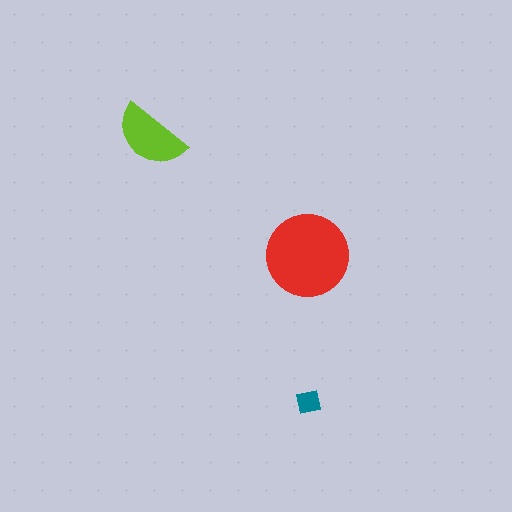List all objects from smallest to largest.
The teal square, the lime semicircle, the red circle.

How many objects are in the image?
There are 3 objects in the image.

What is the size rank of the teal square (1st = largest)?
3rd.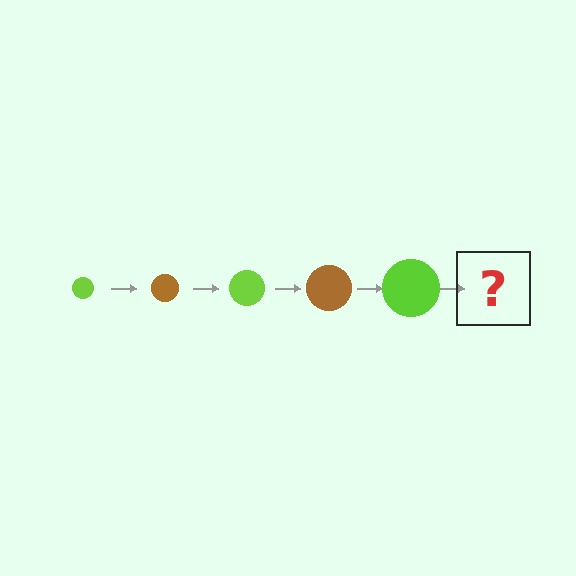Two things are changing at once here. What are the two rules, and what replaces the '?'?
The two rules are that the circle grows larger each step and the color cycles through lime and brown. The '?' should be a brown circle, larger than the previous one.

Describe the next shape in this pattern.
It should be a brown circle, larger than the previous one.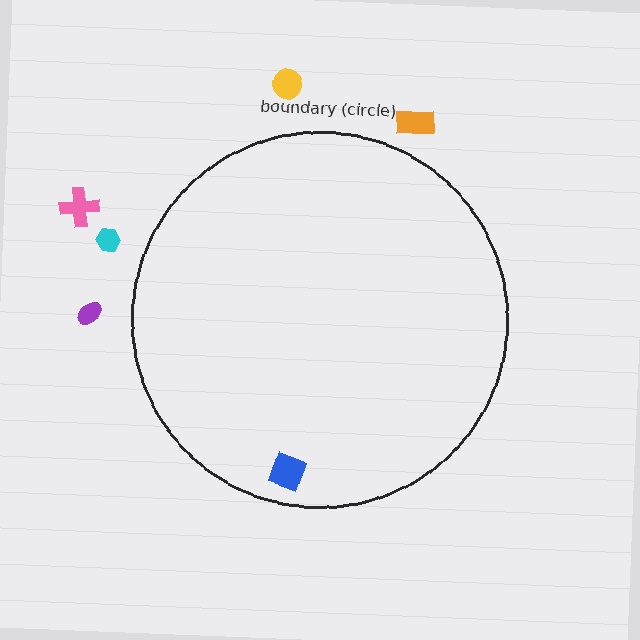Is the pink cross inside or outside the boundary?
Outside.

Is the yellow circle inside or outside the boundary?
Outside.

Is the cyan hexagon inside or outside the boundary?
Outside.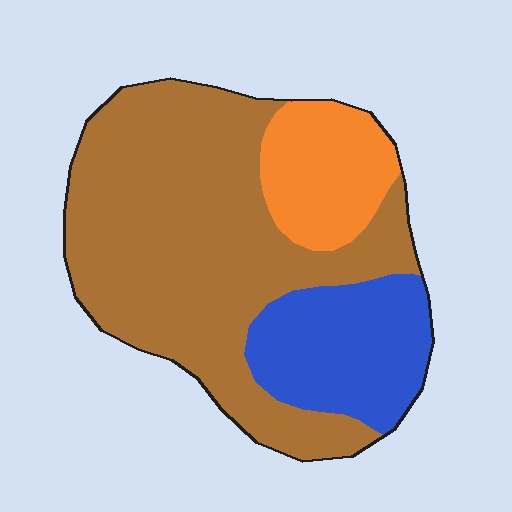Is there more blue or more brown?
Brown.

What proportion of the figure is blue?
Blue covers roughly 20% of the figure.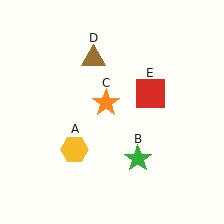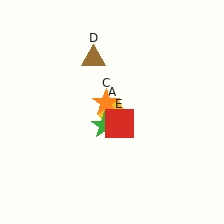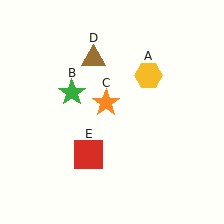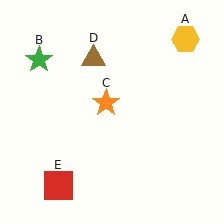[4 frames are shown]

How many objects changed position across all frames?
3 objects changed position: yellow hexagon (object A), green star (object B), red square (object E).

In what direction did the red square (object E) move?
The red square (object E) moved down and to the left.